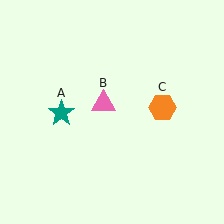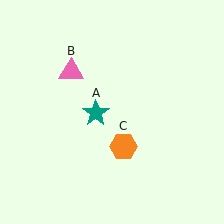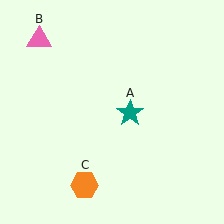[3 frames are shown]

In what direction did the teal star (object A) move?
The teal star (object A) moved right.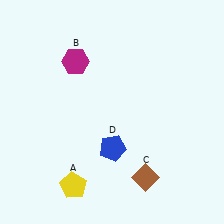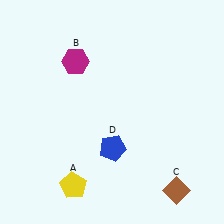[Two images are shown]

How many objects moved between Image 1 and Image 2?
1 object moved between the two images.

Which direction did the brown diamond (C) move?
The brown diamond (C) moved right.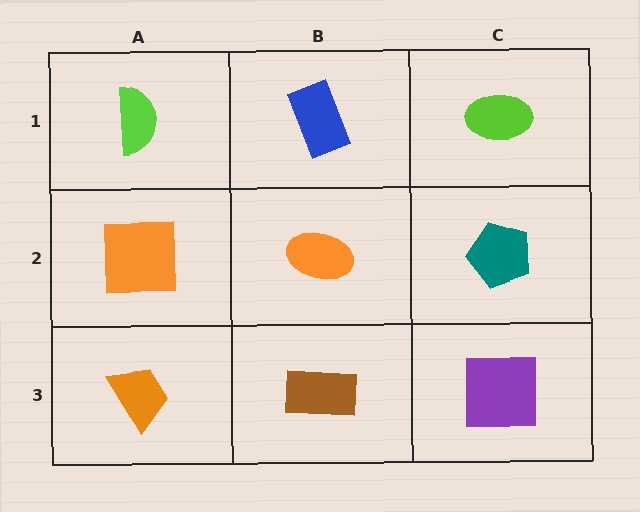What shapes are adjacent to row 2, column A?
A lime semicircle (row 1, column A), an orange trapezoid (row 3, column A), an orange ellipse (row 2, column B).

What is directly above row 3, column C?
A teal pentagon.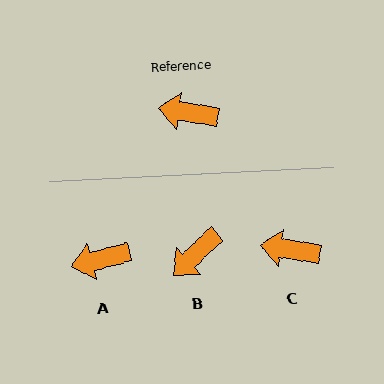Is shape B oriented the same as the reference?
No, it is off by about 52 degrees.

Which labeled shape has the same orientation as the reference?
C.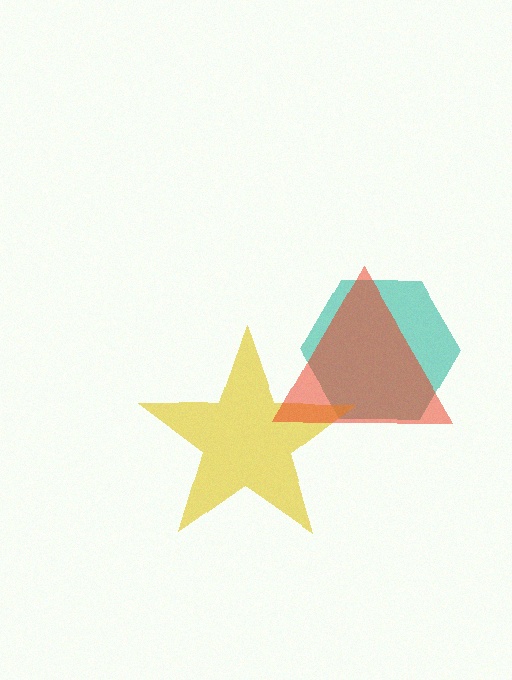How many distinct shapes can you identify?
There are 3 distinct shapes: a teal hexagon, a yellow star, a red triangle.